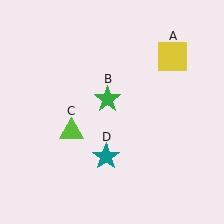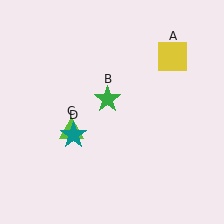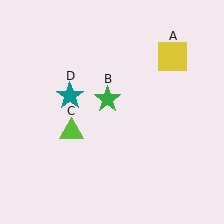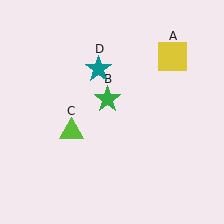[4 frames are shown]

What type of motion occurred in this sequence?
The teal star (object D) rotated clockwise around the center of the scene.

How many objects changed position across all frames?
1 object changed position: teal star (object D).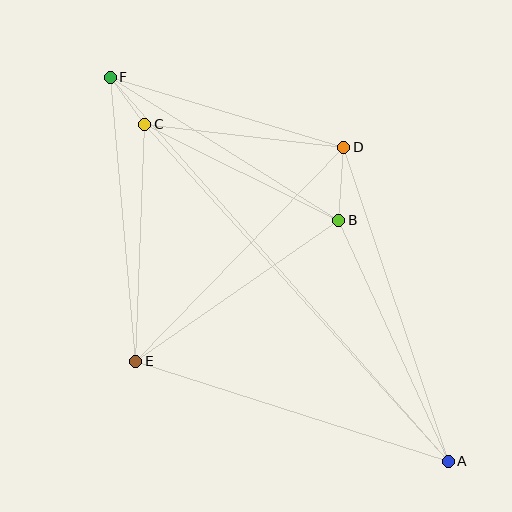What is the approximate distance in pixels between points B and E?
The distance between B and E is approximately 247 pixels.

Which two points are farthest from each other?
Points A and F are farthest from each other.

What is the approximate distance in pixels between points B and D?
The distance between B and D is approximately 73 pixels.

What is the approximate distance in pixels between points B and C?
The distance between B and C is approximately 216 pixels.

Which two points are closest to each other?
Points C and F are closest to each other.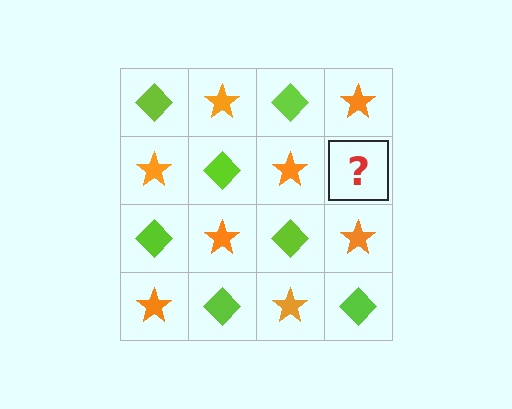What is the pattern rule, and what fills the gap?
The rule is that it alternates lime diamond and orange star in a checkerboard pattern. The gap should be filled with a lime diamond.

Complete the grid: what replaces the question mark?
The question mark should be replaced with a lime diamond.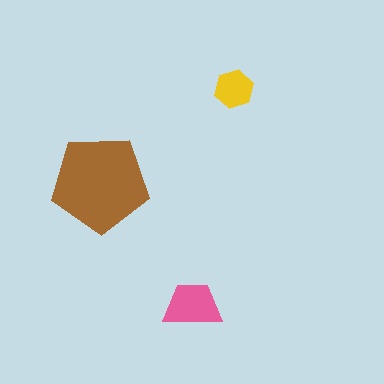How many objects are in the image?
There are 3 objects in the image.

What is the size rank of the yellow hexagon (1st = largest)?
3rd.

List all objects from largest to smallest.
The brown pentagon, the pink trapezoid, the yellow hexagon.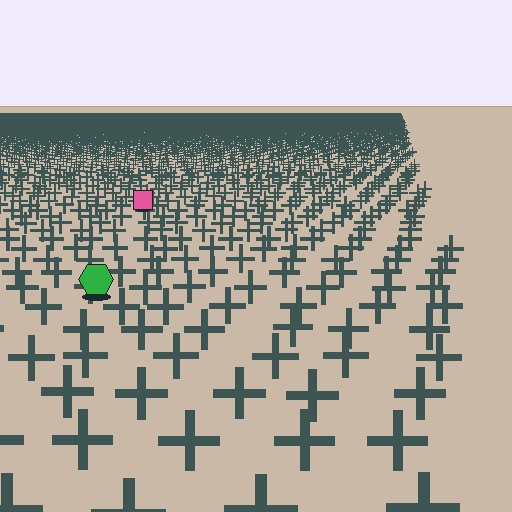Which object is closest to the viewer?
The green hexagon is closest. The texture marks near it are larger and more spread out.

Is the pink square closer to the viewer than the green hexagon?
No. The green hexagon is closer — you can tell from the texture gradient: the ground texture is coarser near it.